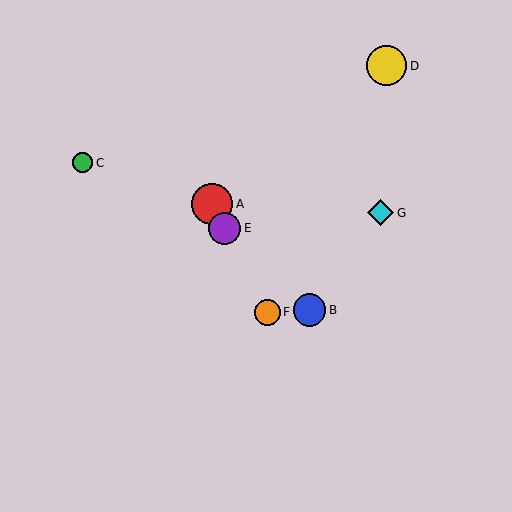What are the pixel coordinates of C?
Object C is at (83, 163).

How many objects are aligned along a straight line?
3 objects (A, E, F) are aligned along a straight line.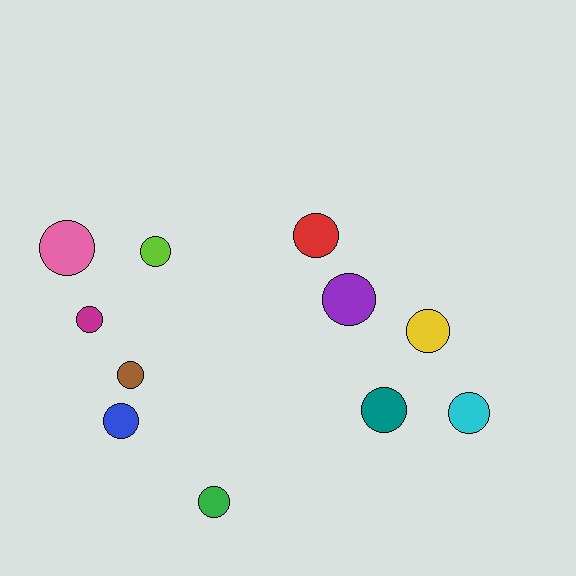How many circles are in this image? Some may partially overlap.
There are 11 circles.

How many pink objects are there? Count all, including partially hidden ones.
There is 1 pink object.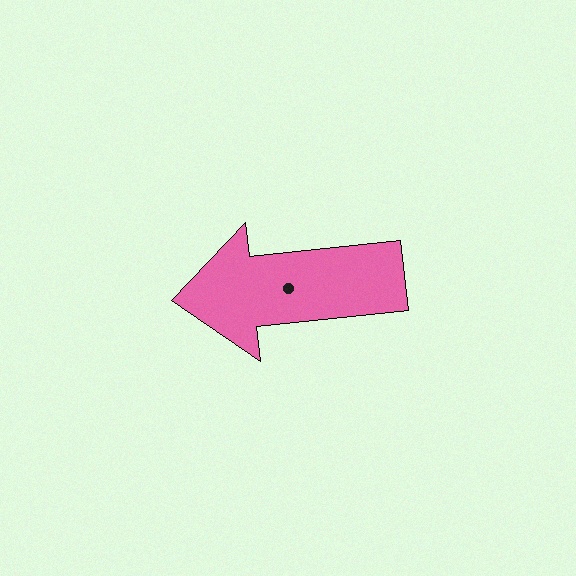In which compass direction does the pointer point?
West.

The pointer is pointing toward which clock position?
Roughly 9 o'clock.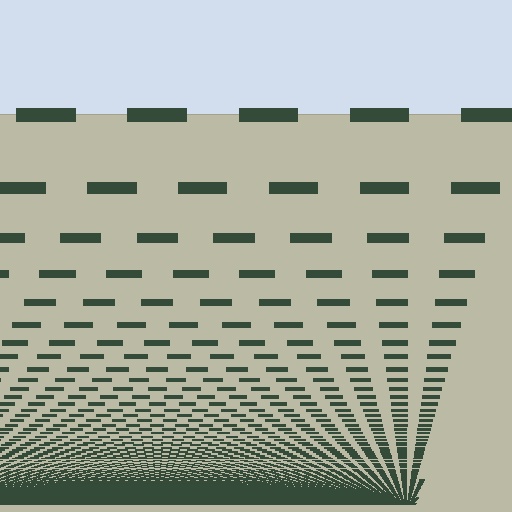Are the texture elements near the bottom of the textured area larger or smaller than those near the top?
Smaller. The gradient is inverted — elements near the bottom are smaller and denser.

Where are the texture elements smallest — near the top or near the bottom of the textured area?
Near the bottom.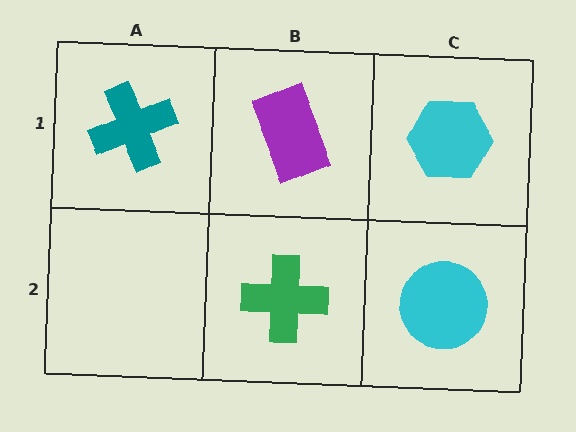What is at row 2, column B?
A green cross.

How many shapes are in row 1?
3 shapes.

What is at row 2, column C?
A cyan circle.